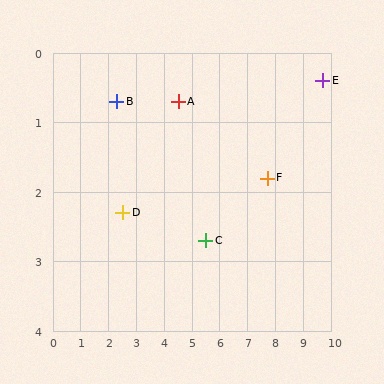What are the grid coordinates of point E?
Point E is at approximately (9.7, 0.4).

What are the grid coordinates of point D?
Point D is at approximately (2.5, 2.3).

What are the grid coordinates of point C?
Point C is at approximately (5.5, 2.7).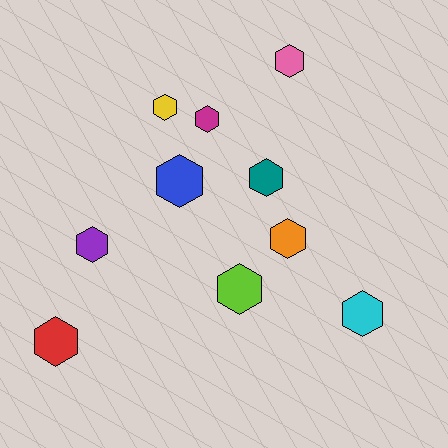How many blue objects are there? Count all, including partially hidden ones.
There is 1 blue object.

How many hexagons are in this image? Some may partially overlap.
There are 10 hexagons.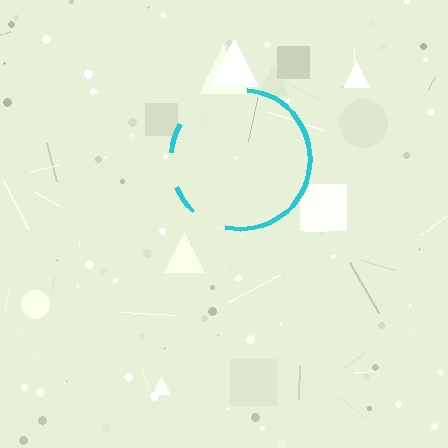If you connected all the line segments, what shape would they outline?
They would outline a circle.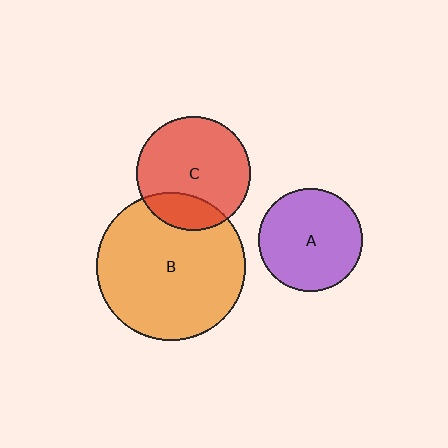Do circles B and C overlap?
Yes.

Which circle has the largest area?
Circle B (orange).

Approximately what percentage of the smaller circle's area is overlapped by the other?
Approximately 20%.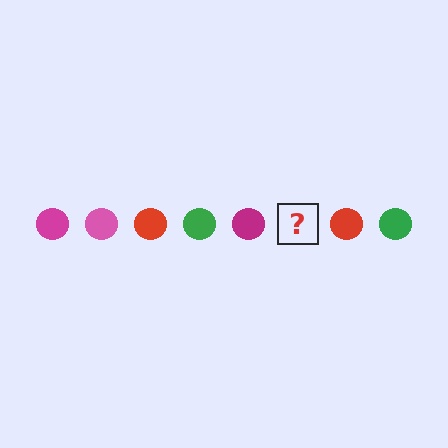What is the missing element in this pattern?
The missing element is a pink circle.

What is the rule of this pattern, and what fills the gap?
The rule is that the pattern cycles through magenta, pink, red, green circles. The gap should be filled with a pink circle.